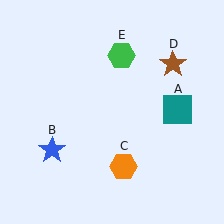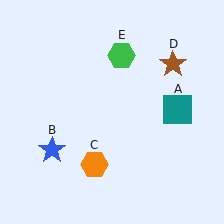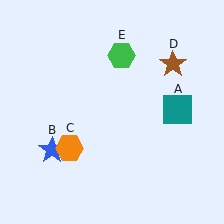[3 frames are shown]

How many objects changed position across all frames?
1 object changed position: orange hexagon (object C).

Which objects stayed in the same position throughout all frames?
Teal square (object A) and blue star (object B) and brown star (object D) and green hexagon (object E) remained stationary.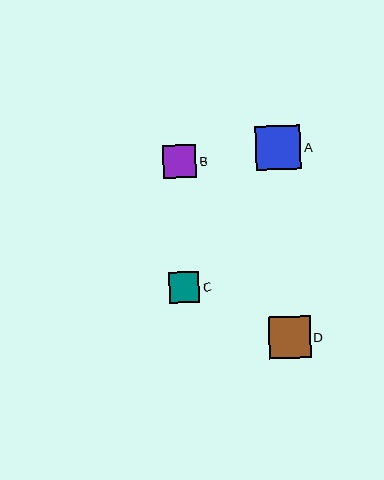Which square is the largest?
Square A is the largest with a size of approximately 45 pixels.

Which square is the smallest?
Square C is the smallest with a size of approximately 30 pixels.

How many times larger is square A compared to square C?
Square A is approximately 1.5 times the size of square C.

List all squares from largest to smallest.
From largest to smallest: A, D, B, C.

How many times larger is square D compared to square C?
Square D is approximately 1.4 times the size of square C.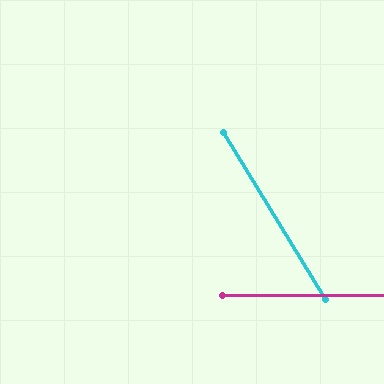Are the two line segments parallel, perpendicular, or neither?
Neither parallel nor perpendicular — they differ by about 59°.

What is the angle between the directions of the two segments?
Approximately 59 degrees.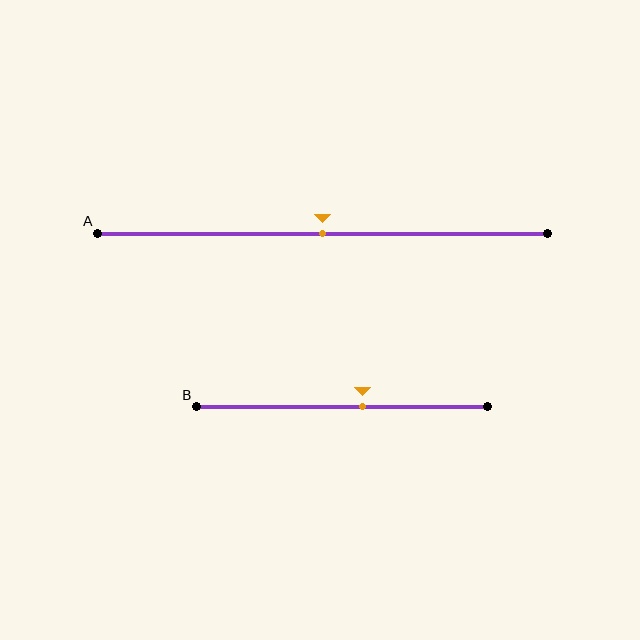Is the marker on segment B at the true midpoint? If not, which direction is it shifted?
No, the marker on segment B is shifted to the right by about 7% of the segment length.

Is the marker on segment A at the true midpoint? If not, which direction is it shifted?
Yes, the marker on segment A is at the true midpoint.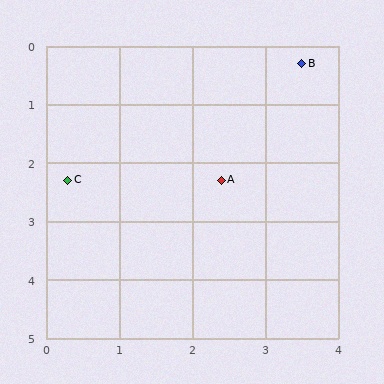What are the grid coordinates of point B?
Point B is at approximately (3.5, 0.3).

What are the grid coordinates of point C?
Point C is at approximately (0.3, 2.3).